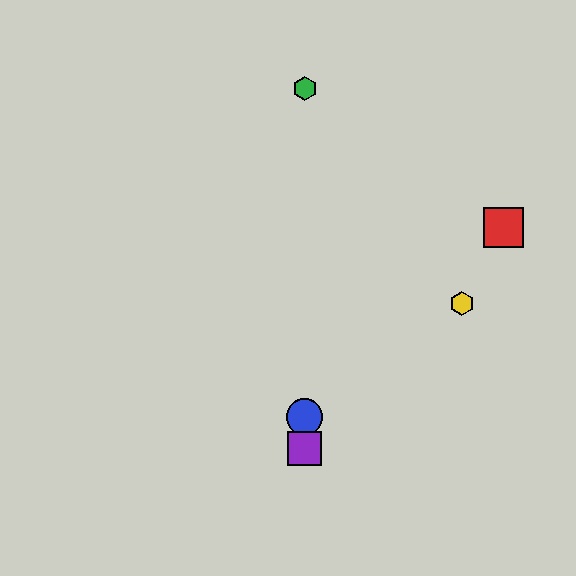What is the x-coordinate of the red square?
The red square is at x≈504.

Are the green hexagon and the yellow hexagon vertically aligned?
No, the green hexagon is at x≈305 and the yellow hexagon is at x≈462.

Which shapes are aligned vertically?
The blue circle, the green hexagon, the purple square are aligned vertically.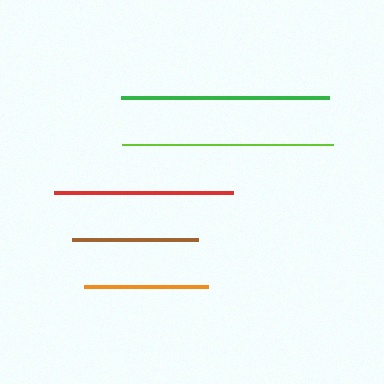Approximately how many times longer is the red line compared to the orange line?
The red line is approximately 1.4 times the length of the orange line.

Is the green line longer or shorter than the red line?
The green line is longer than the red line.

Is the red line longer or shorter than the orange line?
The red line is longer than the orange line.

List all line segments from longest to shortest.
From longest to shortest: lime, green, red, brown, orange.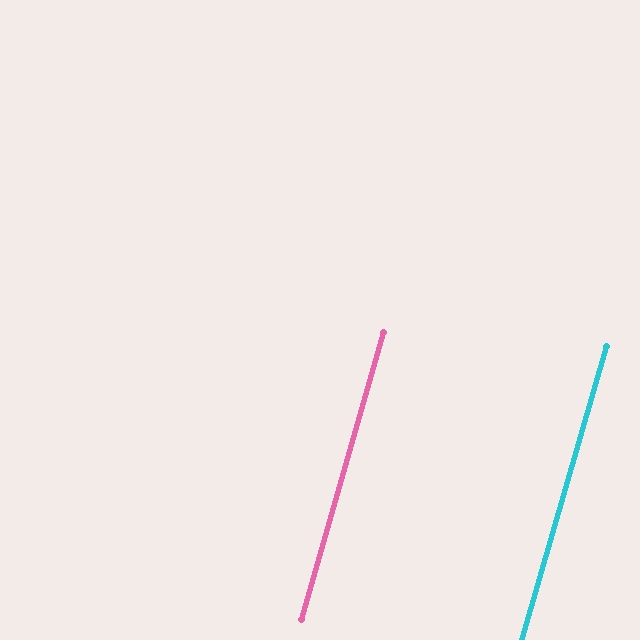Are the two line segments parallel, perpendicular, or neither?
Parallel — their directions differ by only 0.0°.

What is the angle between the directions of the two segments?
Approximately 0 degrees.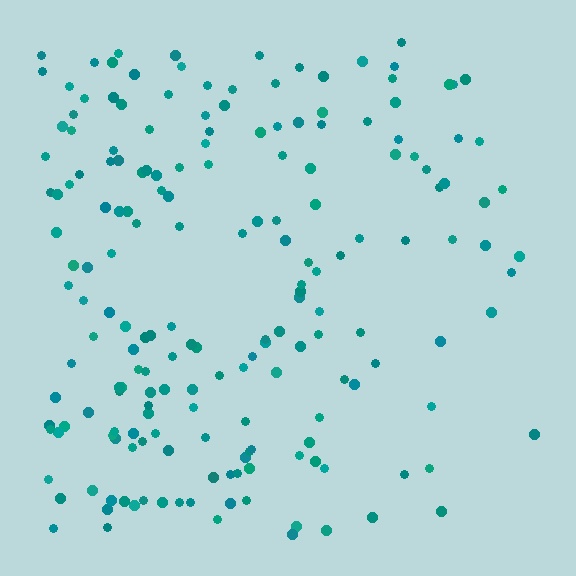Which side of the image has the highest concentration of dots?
The left.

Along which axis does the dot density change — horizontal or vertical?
Horizontal.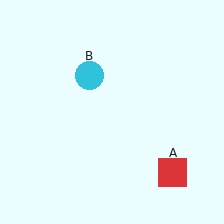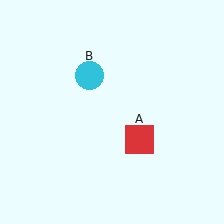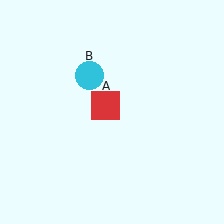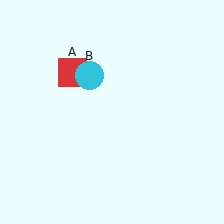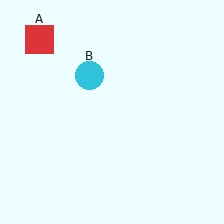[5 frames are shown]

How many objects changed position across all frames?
1 object changed position: red square (object A).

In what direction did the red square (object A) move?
The red square (object A) moved up and to the left.